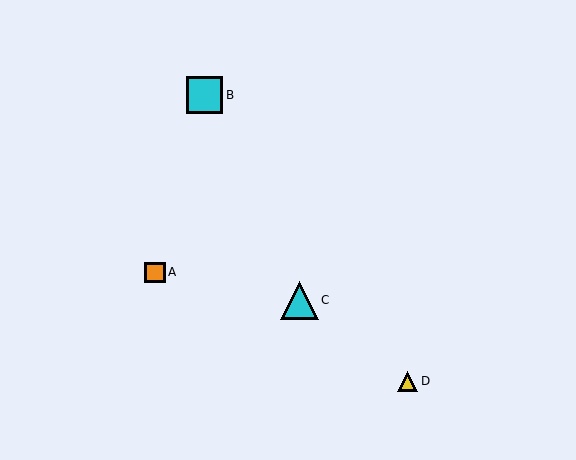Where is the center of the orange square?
The center of the orange square is at (155, 272).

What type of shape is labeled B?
Shape B is a cyan square.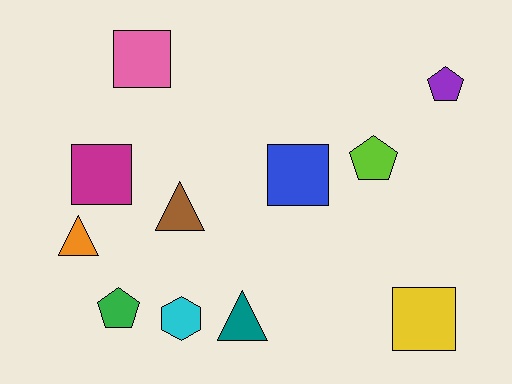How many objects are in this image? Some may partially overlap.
There are 11 objects.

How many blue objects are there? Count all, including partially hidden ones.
There is 1 blue object.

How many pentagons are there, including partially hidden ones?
There are 3 pentagons.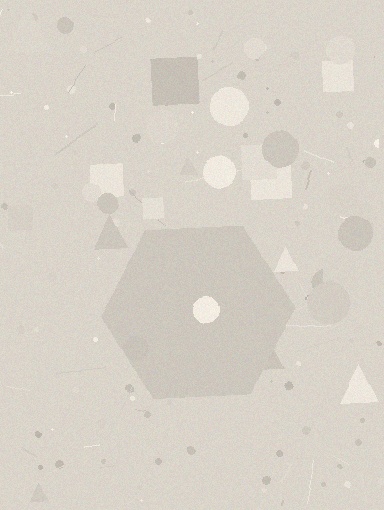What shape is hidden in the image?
A hexagon is hidden in the image.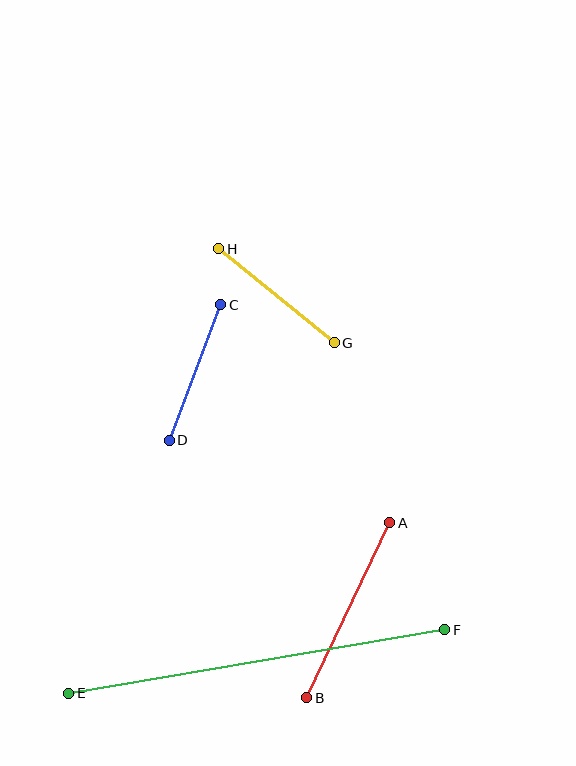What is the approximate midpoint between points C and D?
The midpoint is at approximately (195, 372) pixels.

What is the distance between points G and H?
The distance is approximately 149 pixels.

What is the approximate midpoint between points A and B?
The midpoint is at approximately (348, 610) pixels.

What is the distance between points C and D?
The distance is approximately 145 pixels.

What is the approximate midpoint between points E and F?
The midpoint is at approximately (257, 661) pixels.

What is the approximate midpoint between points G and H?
The midpoint is at approximately (277, 296) pixels.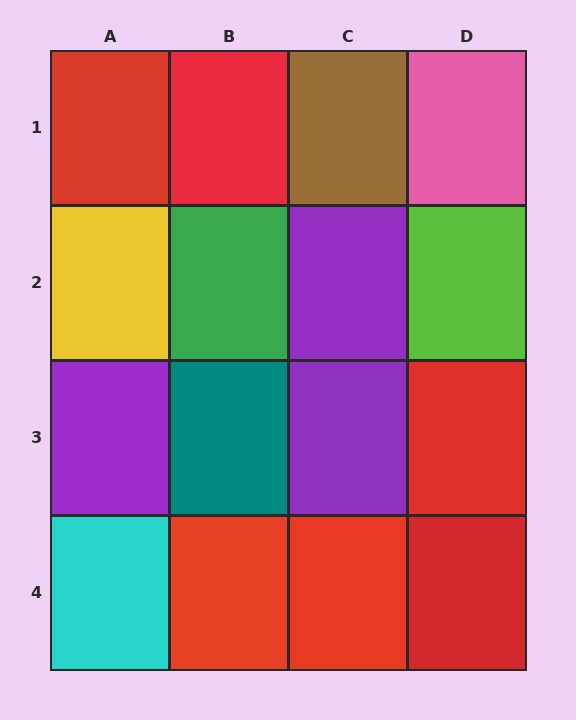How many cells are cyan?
1 cell is cyan.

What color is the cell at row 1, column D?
Pink.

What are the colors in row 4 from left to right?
Cyan, red, red, red.